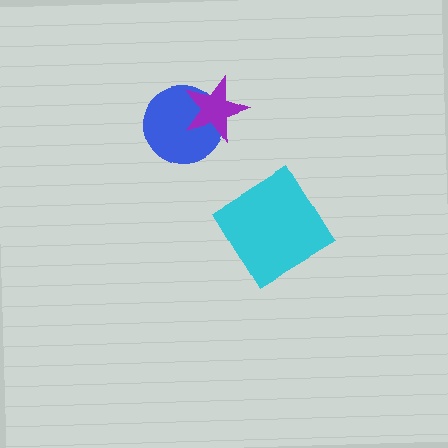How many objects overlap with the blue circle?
1 object overlaps with the blue circle.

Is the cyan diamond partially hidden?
No, no other shape covers it.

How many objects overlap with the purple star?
1 object overlaps with the purple star.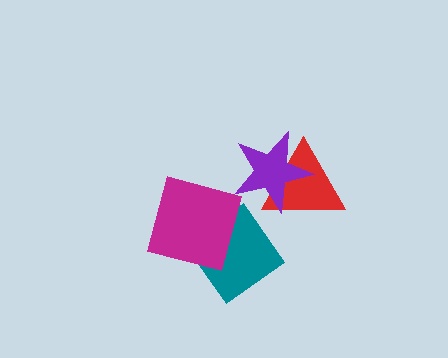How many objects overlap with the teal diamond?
1 object overlaps with the teal diamond.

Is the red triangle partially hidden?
Yes, it is partially covered by another shape.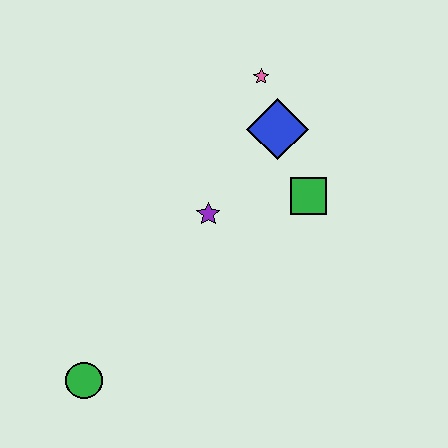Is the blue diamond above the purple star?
Yes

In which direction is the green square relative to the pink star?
The green square is below the pink star.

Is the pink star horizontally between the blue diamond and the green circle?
Yes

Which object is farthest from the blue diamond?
The green circle is farthest from the blue diamond.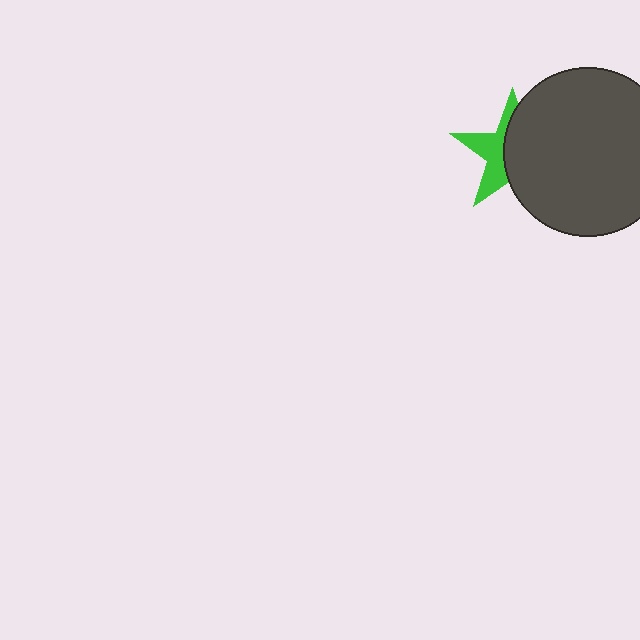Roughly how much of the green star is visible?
A small part of it is visible (roughly 43%).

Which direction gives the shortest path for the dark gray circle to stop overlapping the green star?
Moving right gives the shortest separation.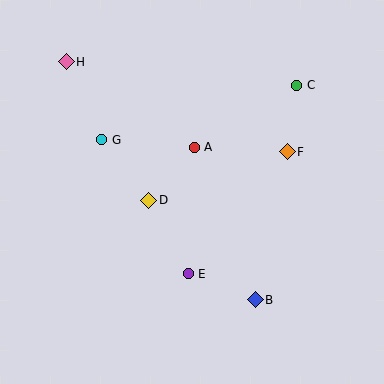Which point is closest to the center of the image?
Point D at (149, 200) is closest to the center.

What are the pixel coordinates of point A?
Point A is at (194, 147).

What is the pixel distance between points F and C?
The distance between F and C is 67 pixels.